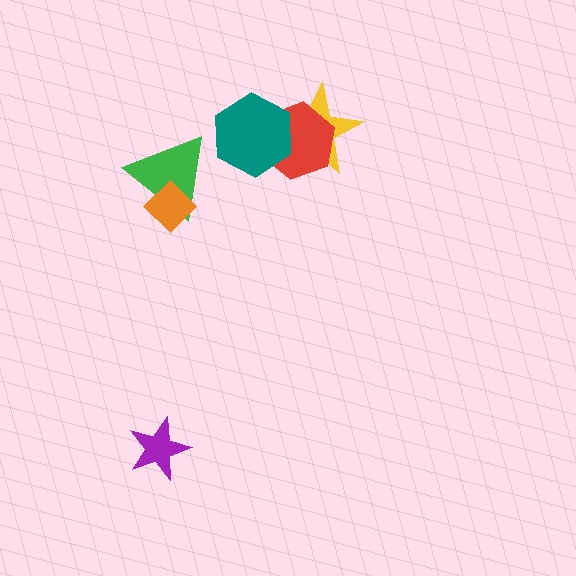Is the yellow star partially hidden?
Yes, it is partially covered by another shape.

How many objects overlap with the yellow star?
2 objects overlap with the yellow star.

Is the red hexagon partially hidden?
Yes, it is partially covered by another shape.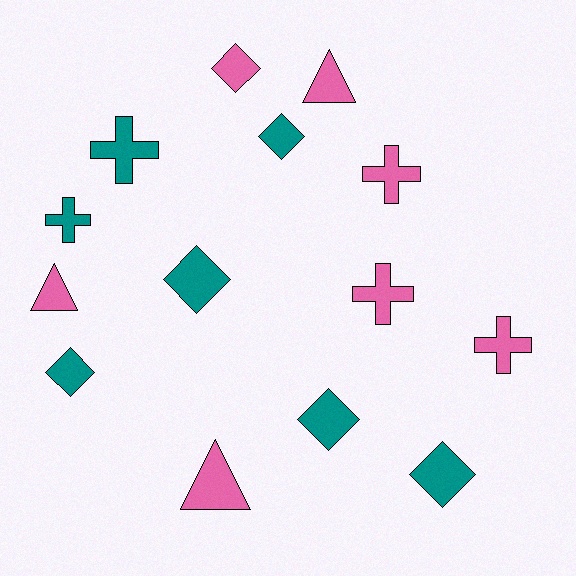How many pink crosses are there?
There are 3 pink crosses.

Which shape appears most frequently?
Diamond, with 6 objects.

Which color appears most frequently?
Pink, with 7 objects.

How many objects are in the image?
There are 14 objects.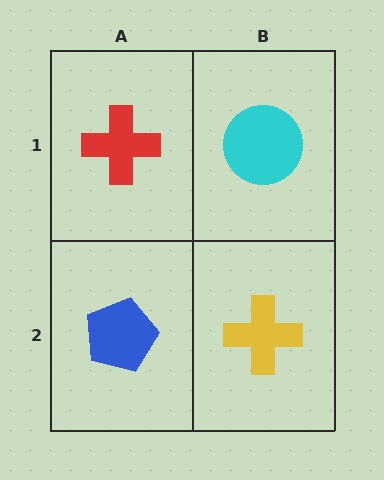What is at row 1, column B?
A cyan circle.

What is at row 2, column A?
A blue pentagon.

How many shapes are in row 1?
2 shapes.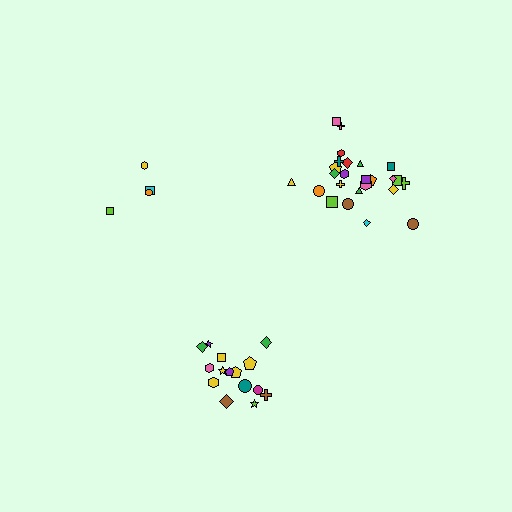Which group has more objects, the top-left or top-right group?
The top-right group.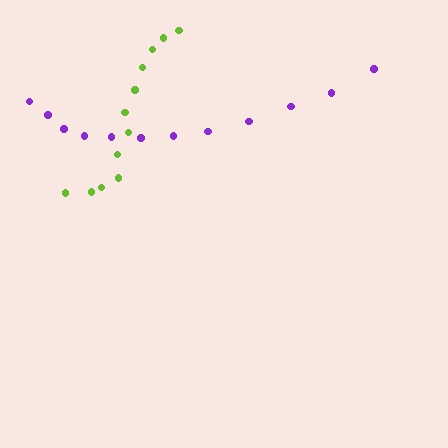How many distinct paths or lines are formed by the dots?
There are 2 distinct paths.